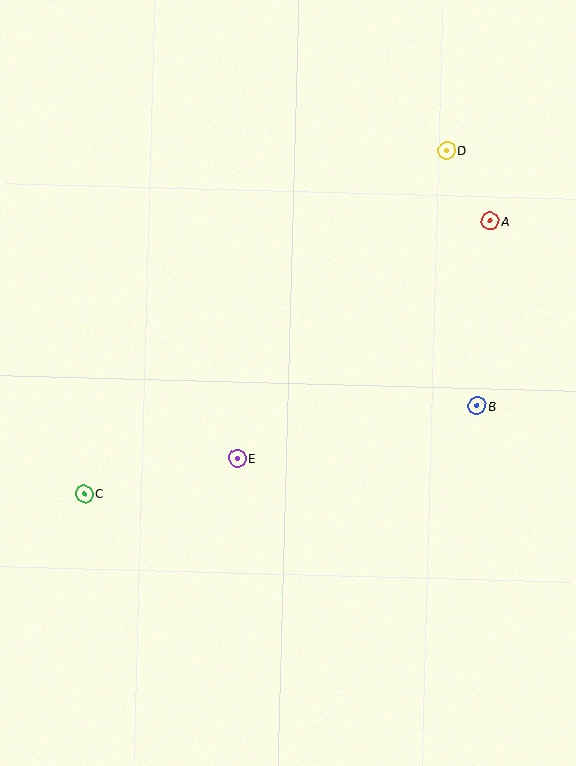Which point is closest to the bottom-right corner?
Point B is closest to the bottom-right corner.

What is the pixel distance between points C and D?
The distance between C and D is 499 pixels.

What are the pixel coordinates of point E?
Point E is at (237, 458).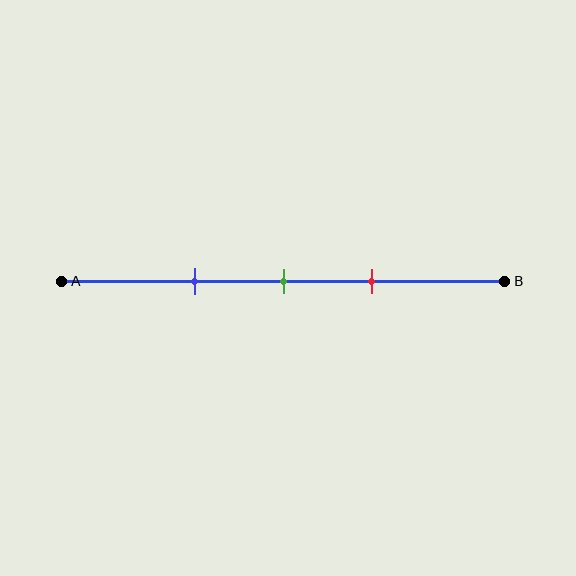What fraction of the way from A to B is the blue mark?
The blue mark is approximately 30% (0.3) of the way from A to B.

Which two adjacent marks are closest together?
The green and red marks are the closest adjacent pair.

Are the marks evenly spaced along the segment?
Yes, the marks are approximately evenly spaced.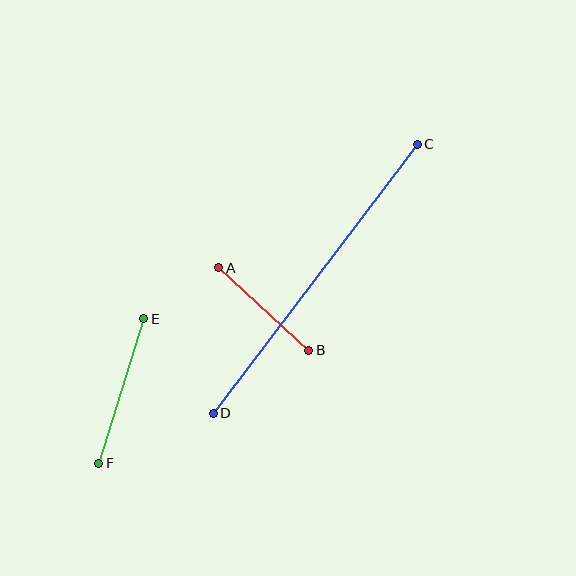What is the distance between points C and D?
The distance is approximately 338 pixels.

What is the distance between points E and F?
The distance is approximately 151 pixels.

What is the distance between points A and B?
The distance is approximately 122 pixels.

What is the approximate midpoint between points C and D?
The midpoint is at approximately (315, 279) pixels.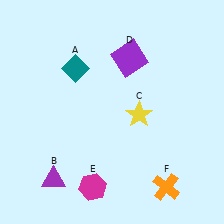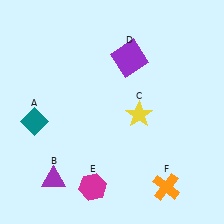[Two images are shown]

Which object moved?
The teal diamond (A) moved down.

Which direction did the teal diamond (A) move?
The teal diamond (A) moved down.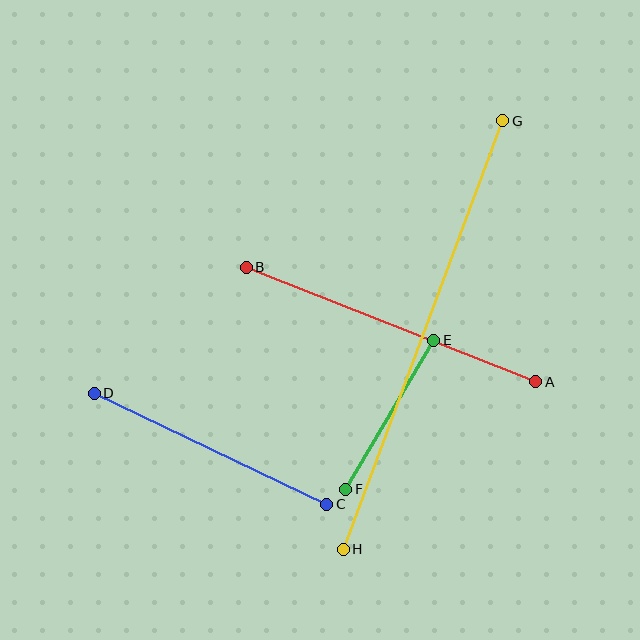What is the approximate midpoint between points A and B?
The midpoint is at approximately (391, 325) pixels.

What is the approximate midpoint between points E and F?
The midpoint is at approximately (390, 415) pixels.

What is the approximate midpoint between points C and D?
The midpoint is at approximately (211, 449) pixels.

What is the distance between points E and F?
The distance is approximately 173 pixels.